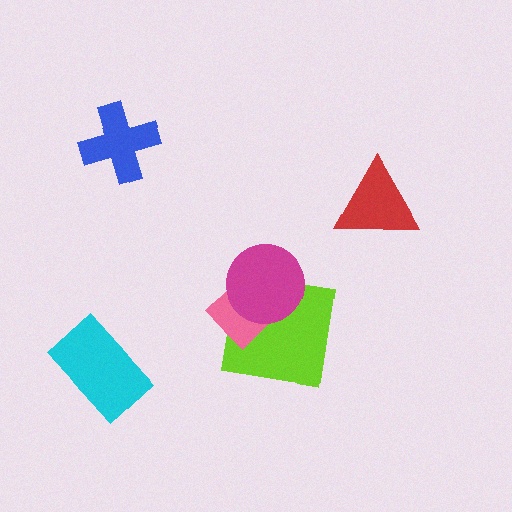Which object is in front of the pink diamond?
The magenta circle is in front of the pink diamond.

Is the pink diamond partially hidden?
Yes, it is partially covered by another shape.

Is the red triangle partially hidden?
No, no other shape covers it.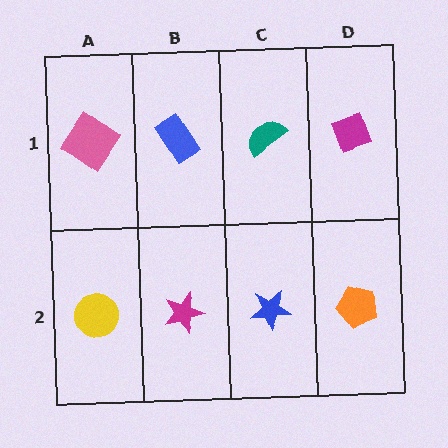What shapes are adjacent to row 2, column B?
A blue rectangle (row 1, column B), a yellow circle (row 2, column A), a blue star (row 2, column C).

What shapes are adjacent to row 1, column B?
A magenta star (row 2, column B), a pink diamond (row 1, column A), a teal semicircle (row 1, column C).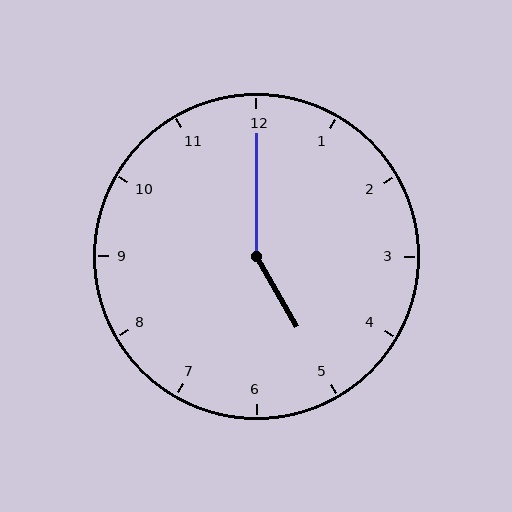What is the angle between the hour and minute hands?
Approximately 150 degrees.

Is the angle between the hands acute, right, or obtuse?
It is obtuse.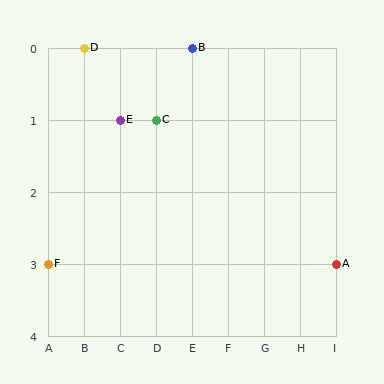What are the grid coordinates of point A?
Point A is at grid coordinates (I, 3).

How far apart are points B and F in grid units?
Points B and F are 4 columns and 3 rows apart (about 5.0 grid units diagonally).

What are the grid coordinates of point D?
Point D is at grid coordinates (B, 0).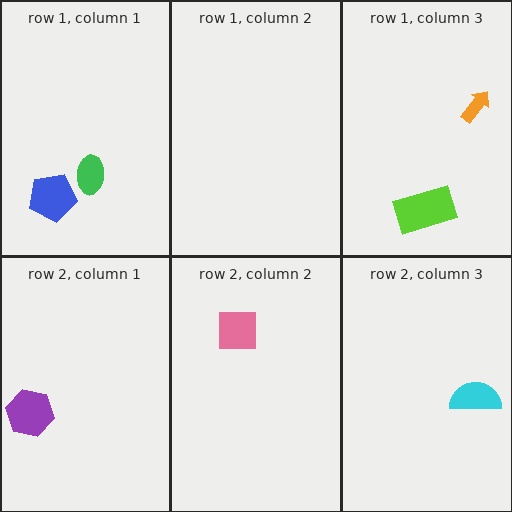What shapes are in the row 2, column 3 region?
The cyan semicircle.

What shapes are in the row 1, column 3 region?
The lime rectangle, the orange arrow.